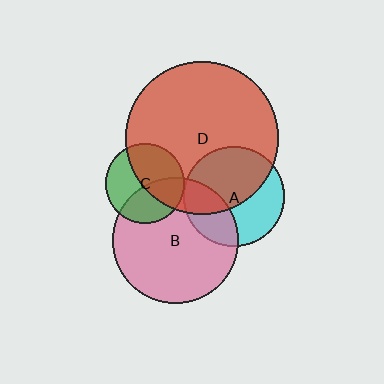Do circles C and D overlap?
Yes.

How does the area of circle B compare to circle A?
Approximately 1.6 times.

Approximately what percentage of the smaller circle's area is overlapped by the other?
Approximately 50%.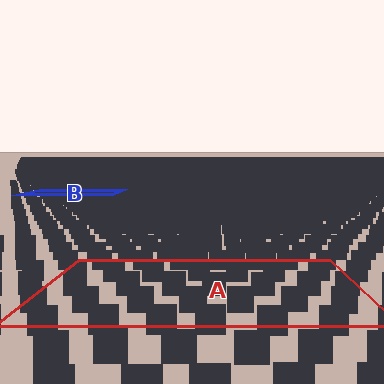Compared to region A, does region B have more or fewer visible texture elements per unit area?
Region B has more texture elements per unit area — they are packed more densely because it is farther away.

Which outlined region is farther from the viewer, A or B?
Region B is farther from the viewer — the texture elements inside it appear smaller and more densely packed.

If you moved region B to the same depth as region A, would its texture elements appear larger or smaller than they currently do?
They would appear larger. At a closer depth, the same texture elements are projected at a bigger on-screen size.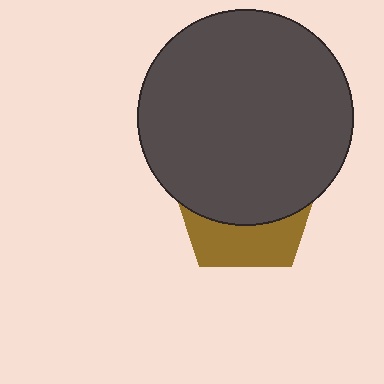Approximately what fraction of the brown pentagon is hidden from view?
Roughly 65% of the brown pentagon is hidden behind the dark gray circle.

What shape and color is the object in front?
The object in front is a dark gray circle.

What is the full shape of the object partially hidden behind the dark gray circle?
The partially hidden object is a brown pentagon.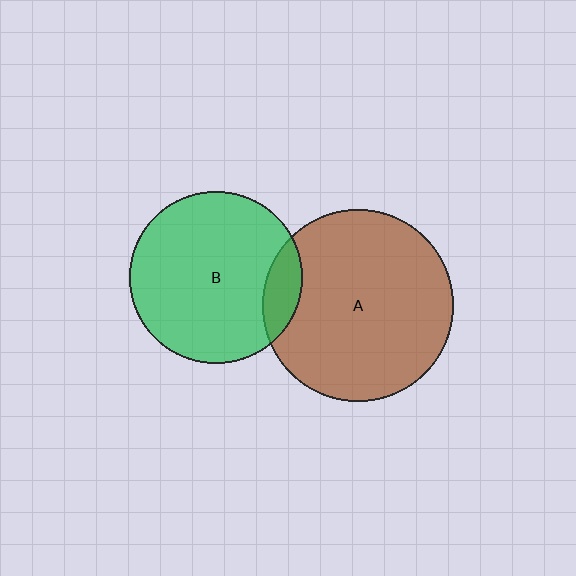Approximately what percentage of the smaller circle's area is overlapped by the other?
Approximately 10%.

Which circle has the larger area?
Circle A (brown).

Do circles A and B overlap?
Yes.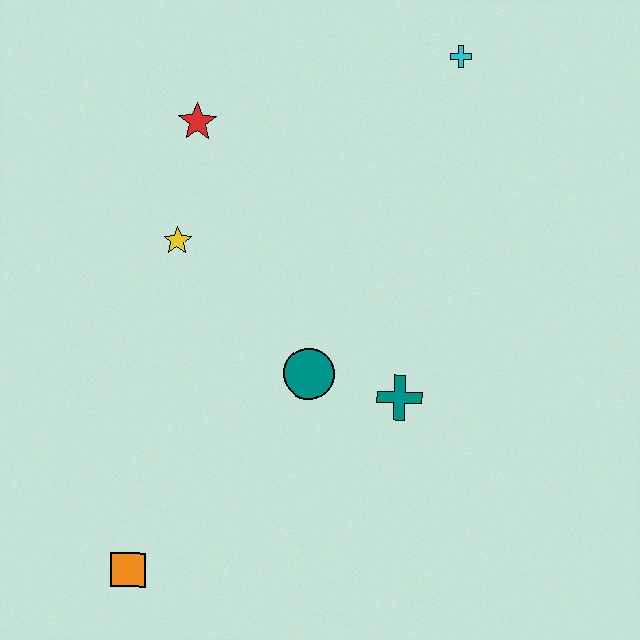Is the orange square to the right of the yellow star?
No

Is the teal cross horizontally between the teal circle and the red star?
No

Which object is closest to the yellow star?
The red star is closest to the yellow star.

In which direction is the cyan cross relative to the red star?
The cyan cross is to the right of the red star.